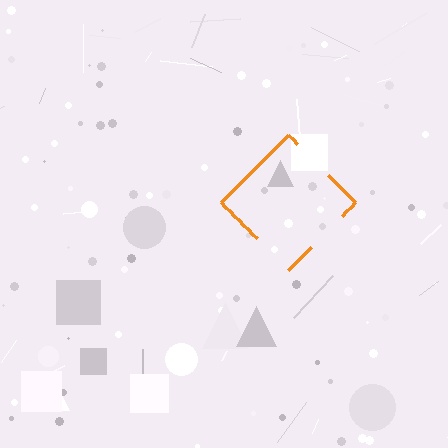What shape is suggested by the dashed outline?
The dashed outline suggests a diamond.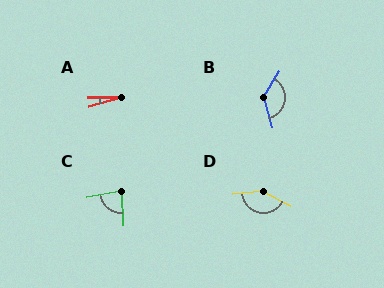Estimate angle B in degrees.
Approximately 132 degrees.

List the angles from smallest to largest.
A (15°), C (82°), B (132°), D (146°).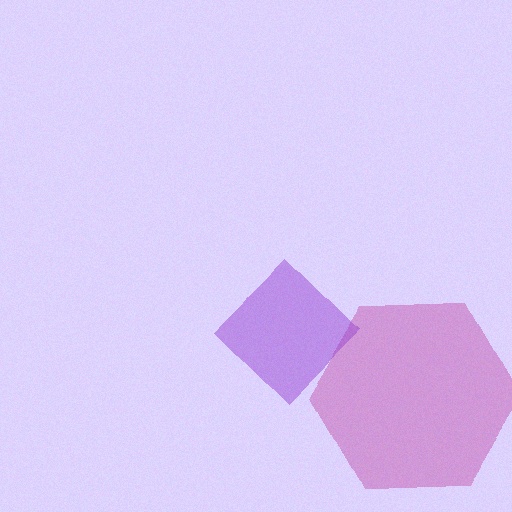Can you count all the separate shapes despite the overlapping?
Yes, there are 2 separate shapes.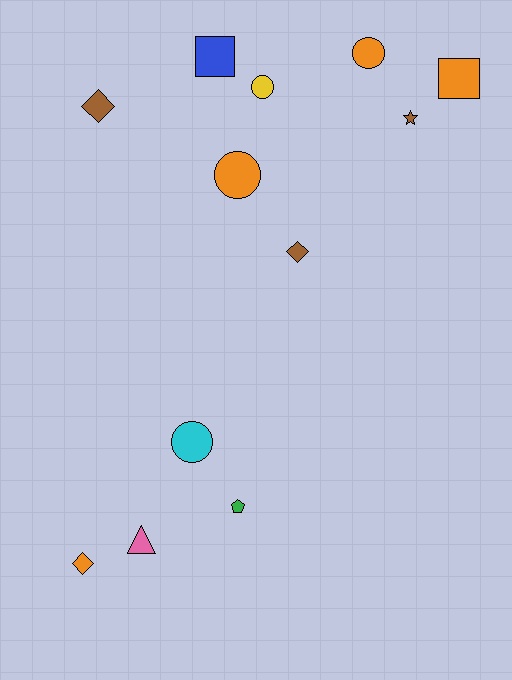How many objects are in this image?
There are 12 objects.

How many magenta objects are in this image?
There are no magenta objects.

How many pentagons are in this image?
There is 1 pentagon.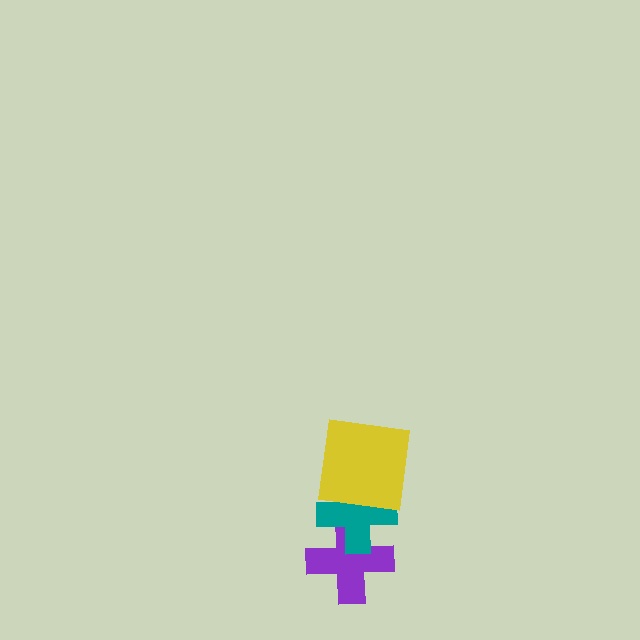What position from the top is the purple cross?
The purple cross is 3rd from the top.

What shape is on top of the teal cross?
The yellow square is on top of the teal cross.